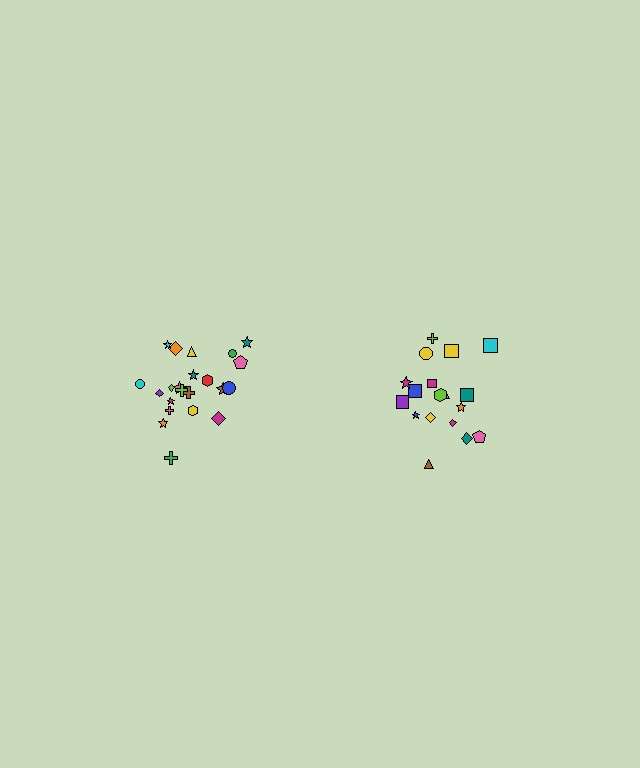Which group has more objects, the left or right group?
The left group.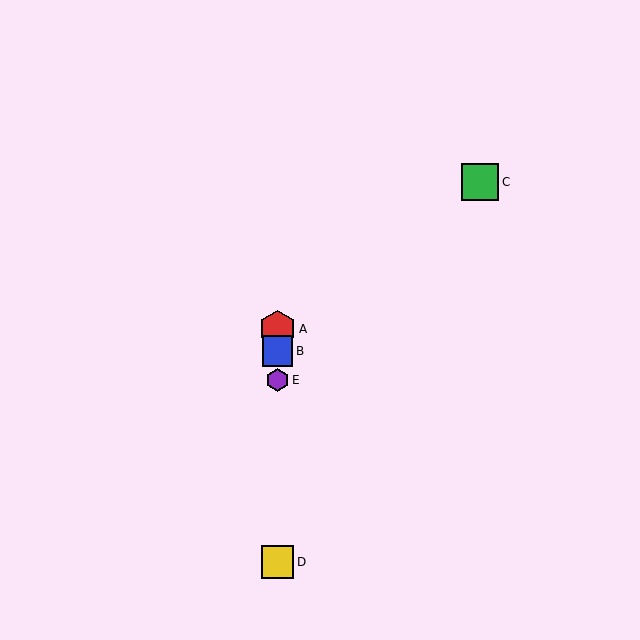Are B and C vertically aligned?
No, B is at x≈277 and C is at x≈480.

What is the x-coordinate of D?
Object D is at x≈277.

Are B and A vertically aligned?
Yes, both are at x≈277.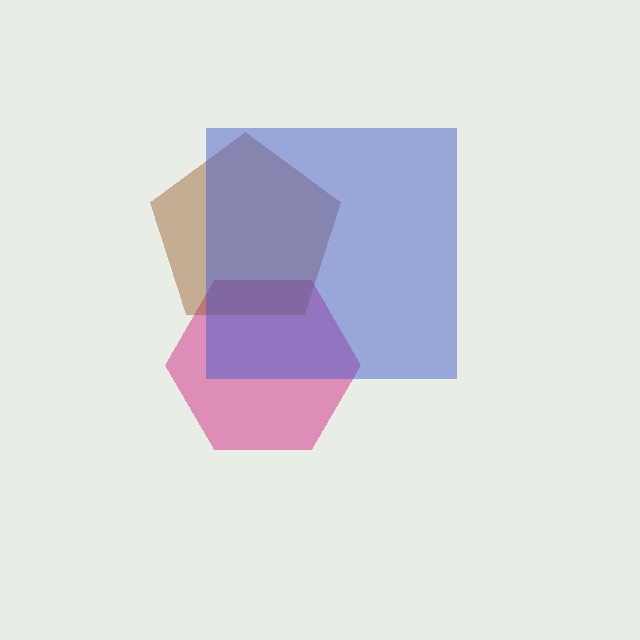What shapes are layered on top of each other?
The layered shapes are: a magenta hexagon, a brown pentagon, a blue square.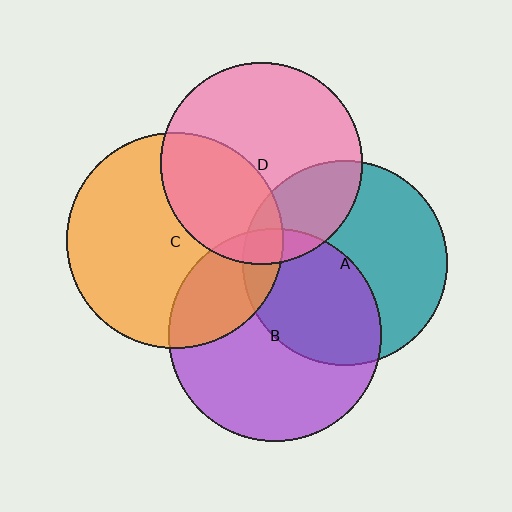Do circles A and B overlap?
Yes.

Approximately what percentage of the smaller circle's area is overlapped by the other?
Approximately 45%.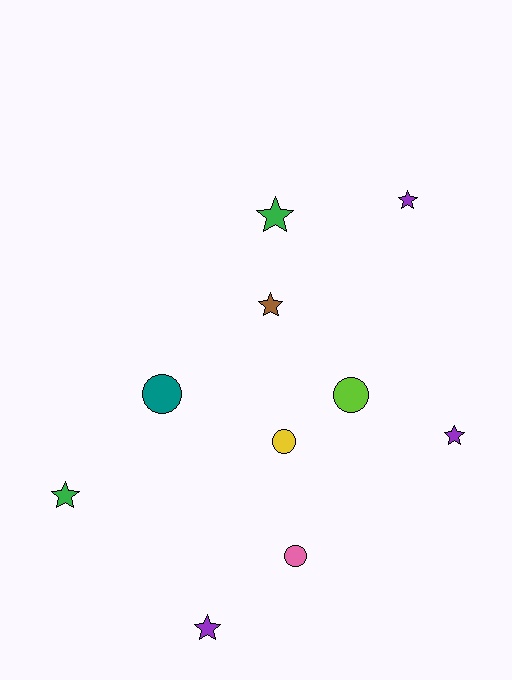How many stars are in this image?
There are 6 stars.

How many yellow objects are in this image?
There is 1 yellow object.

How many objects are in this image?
There are 10 objects.